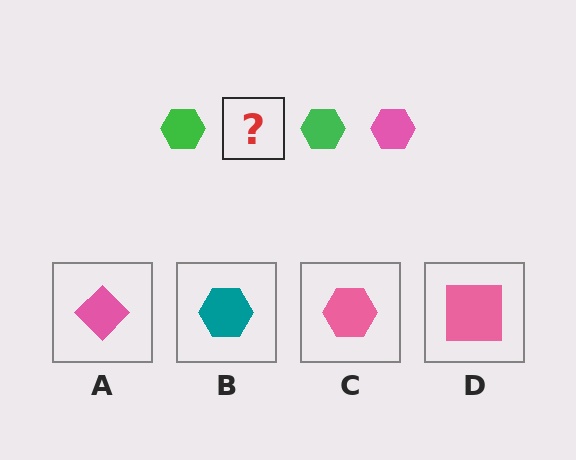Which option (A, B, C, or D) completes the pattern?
C.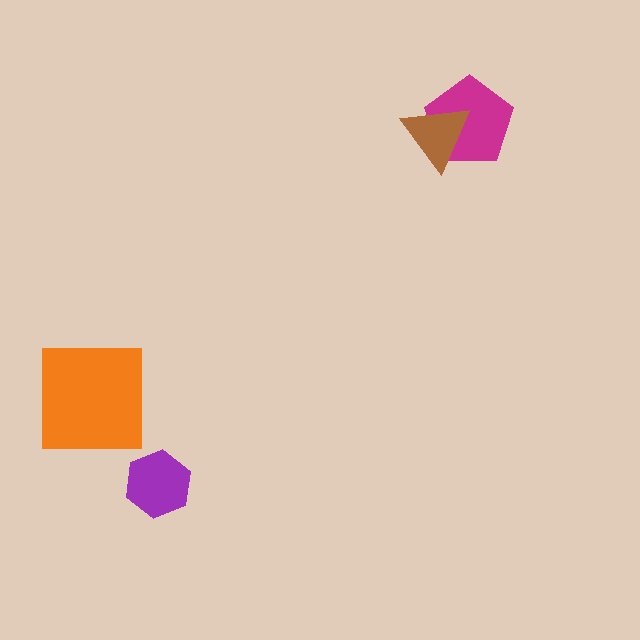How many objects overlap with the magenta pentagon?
1 object overlaps with the magenta pentagon.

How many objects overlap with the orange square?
0 objects overlap with the orange square.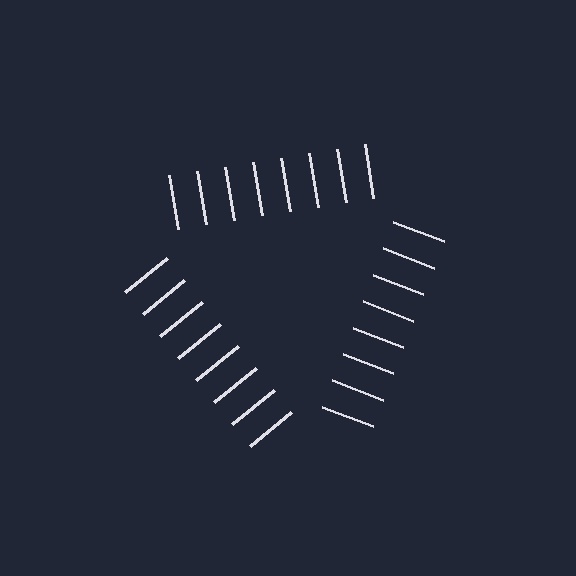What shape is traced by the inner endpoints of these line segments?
An illusory triangle — the line segments terminate on its edges but no continuous stroke is drawn.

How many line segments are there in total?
24 — 8 along each of the 3 edges.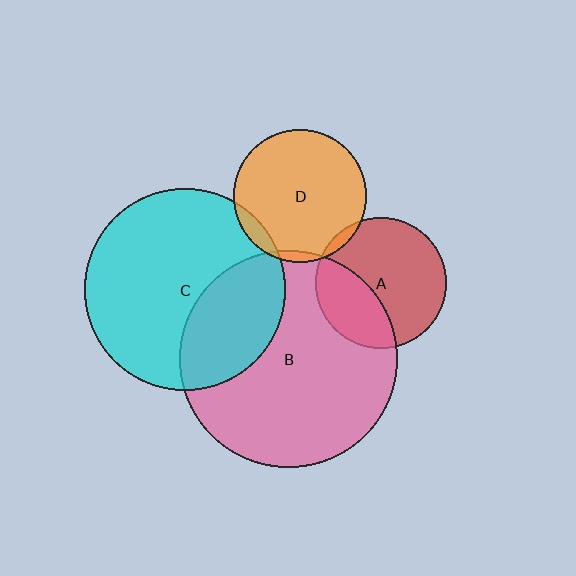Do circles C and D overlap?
Yes.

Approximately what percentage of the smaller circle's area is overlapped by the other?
Approximately 5%.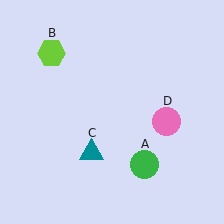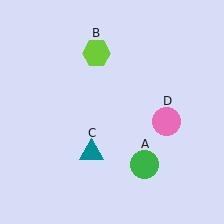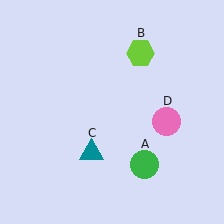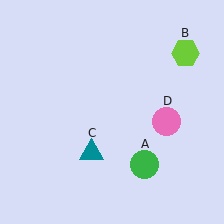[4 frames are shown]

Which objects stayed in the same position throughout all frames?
Green circle (object A) and teal triangle (object C) and pink circle (object D) remained stationary.